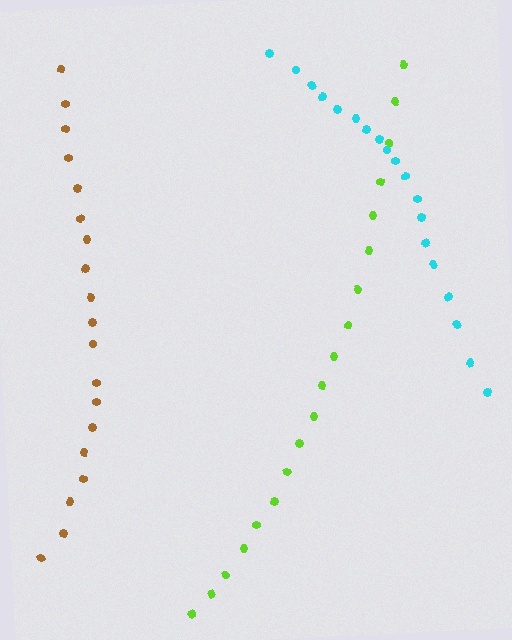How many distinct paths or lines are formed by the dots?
There are 3 distinct paths.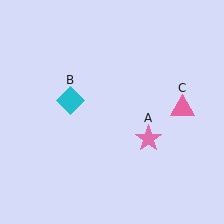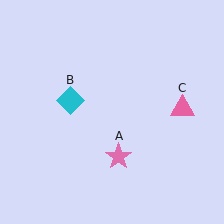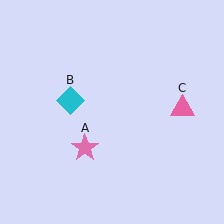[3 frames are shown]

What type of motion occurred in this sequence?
The pink star (object A) rotated clockwise around the center of the scene.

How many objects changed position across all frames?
1 object changed position: pink star (object A).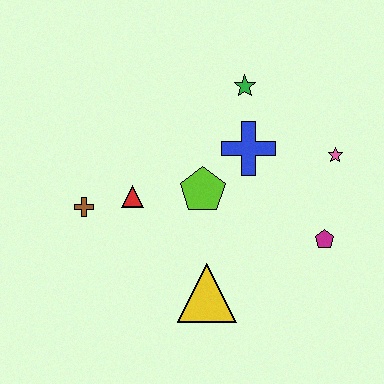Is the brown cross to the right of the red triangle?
No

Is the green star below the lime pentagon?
No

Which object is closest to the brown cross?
The red triangle is closest to the brown cross.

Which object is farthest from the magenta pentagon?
The brown cross is farthest from the magenta pentagon.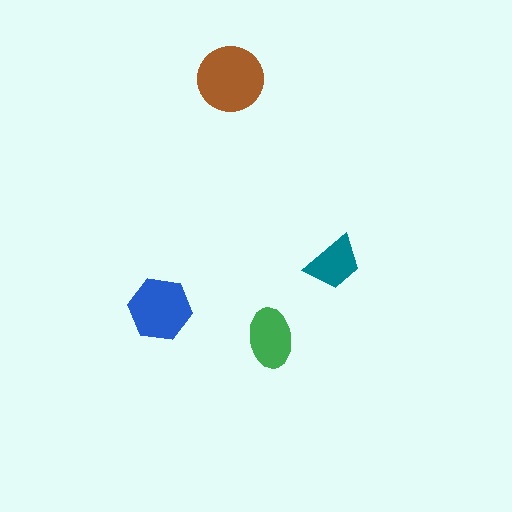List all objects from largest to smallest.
The brown circle, the blue hexagon, the green ellipse, the teal trapezoid.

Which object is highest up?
The brown circle is topmost.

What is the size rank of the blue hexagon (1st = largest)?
2nd.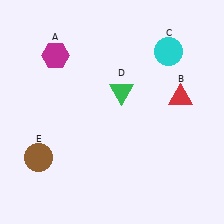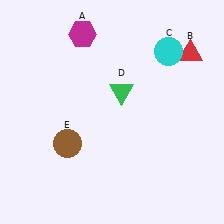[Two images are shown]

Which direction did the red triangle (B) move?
The red triangle (B) moved up.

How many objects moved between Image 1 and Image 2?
3 objects moved between the two images.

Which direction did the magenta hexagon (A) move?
The magenta hexagon (A) moved right.